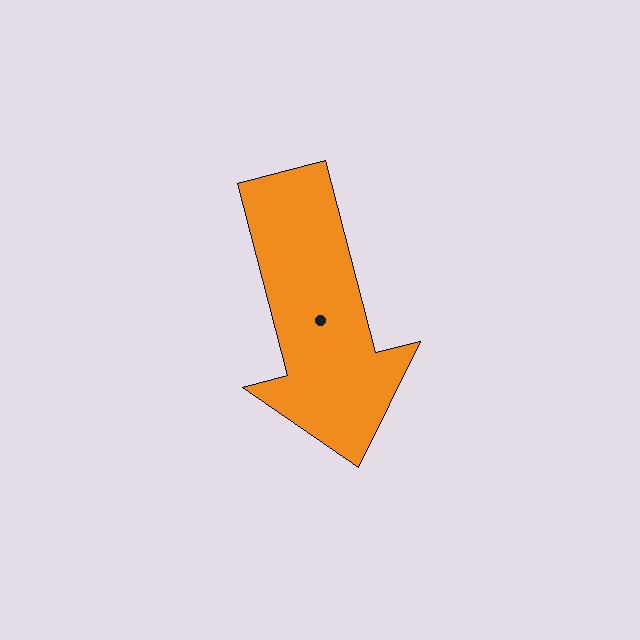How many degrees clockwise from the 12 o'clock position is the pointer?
Approximately 165 degrees.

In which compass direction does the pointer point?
South.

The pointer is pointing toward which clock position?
Roughly 6 o'clock.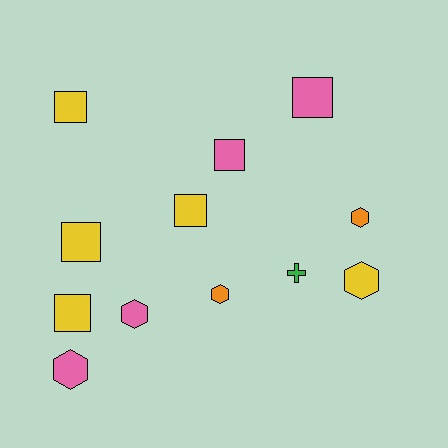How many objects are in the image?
There are 12 objects.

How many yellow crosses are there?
There are no yellow crosses.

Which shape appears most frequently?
Square, with 6 objects.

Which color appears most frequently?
Yellow, with 5 objects.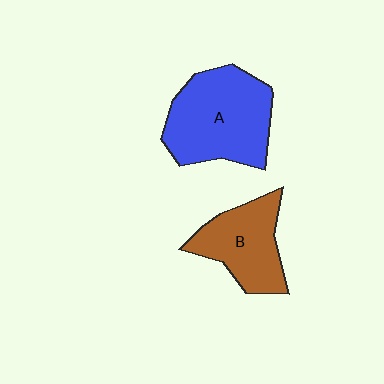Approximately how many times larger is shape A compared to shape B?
Approximately 1.4 times.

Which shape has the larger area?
Shape A (blue).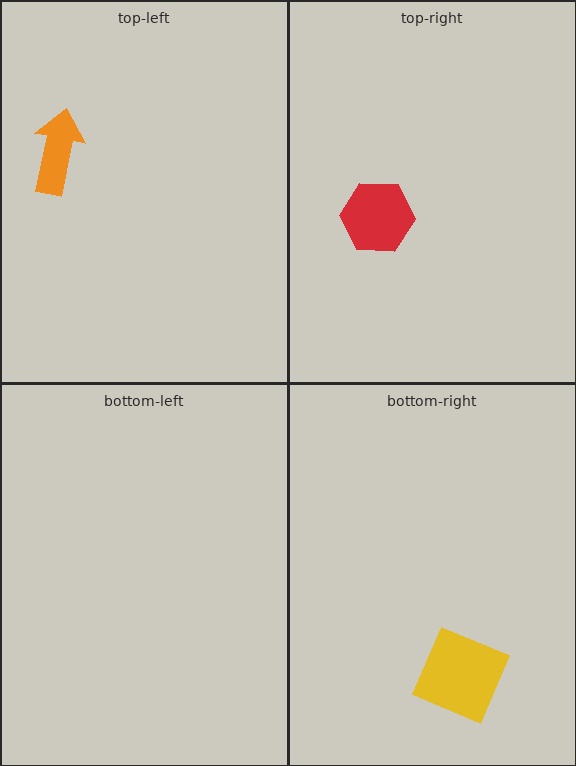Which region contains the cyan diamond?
The bottom-right region.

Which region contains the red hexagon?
The top-right region.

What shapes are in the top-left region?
The orange arrow.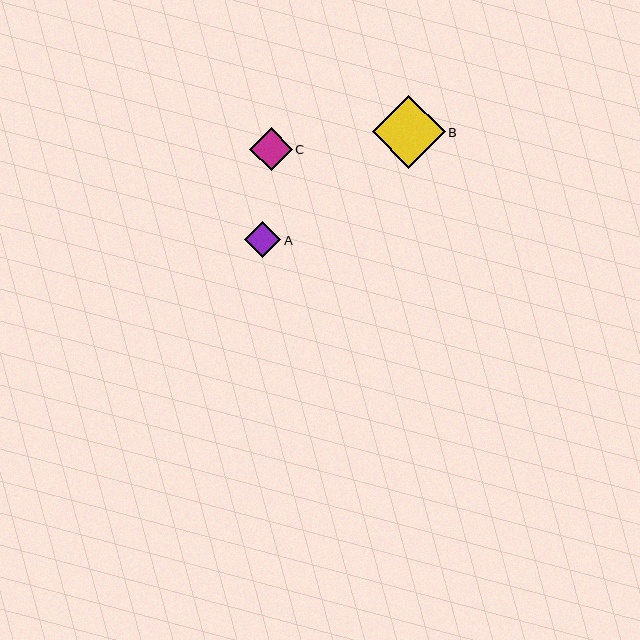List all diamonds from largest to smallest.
From largest to smallest: B, C, A.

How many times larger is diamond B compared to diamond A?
Diamond B is approximately 2.0 times the size of diamond A.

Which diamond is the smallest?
Diamond A is the smallest with a size of approximately 36 pixels.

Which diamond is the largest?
Diamond B is the largest with a size of approximately 73 pixels.